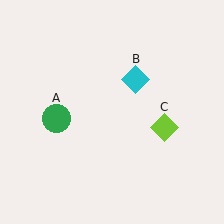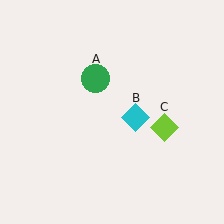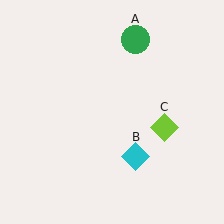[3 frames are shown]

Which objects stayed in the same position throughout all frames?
Lime diamond (object C) remained stationary.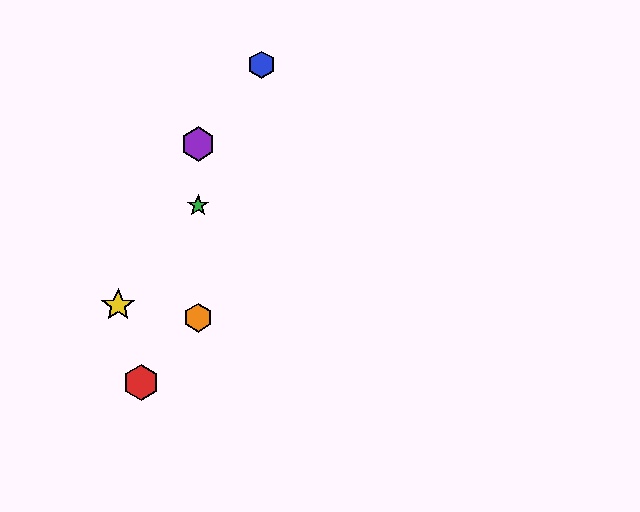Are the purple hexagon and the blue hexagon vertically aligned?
No, the purple hexagon is at x≈198 and the blue hexagon is at x≈262.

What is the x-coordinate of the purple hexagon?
The purple hexagon is at x≈198.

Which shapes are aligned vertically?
The green star, the purple hexagon, the orange hexagon are aligned vertically.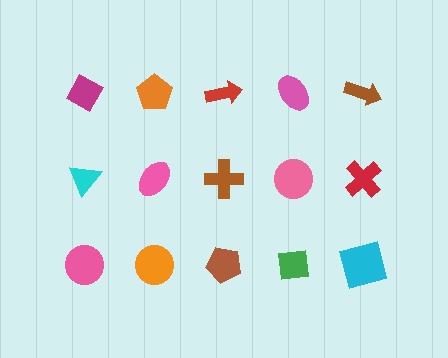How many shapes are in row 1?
5 shapes.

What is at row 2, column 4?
A pink circle.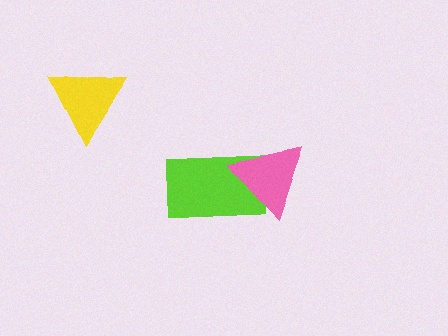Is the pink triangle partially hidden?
No, no other shape covers it.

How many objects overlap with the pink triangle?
1 object overlaps with the pink triangle.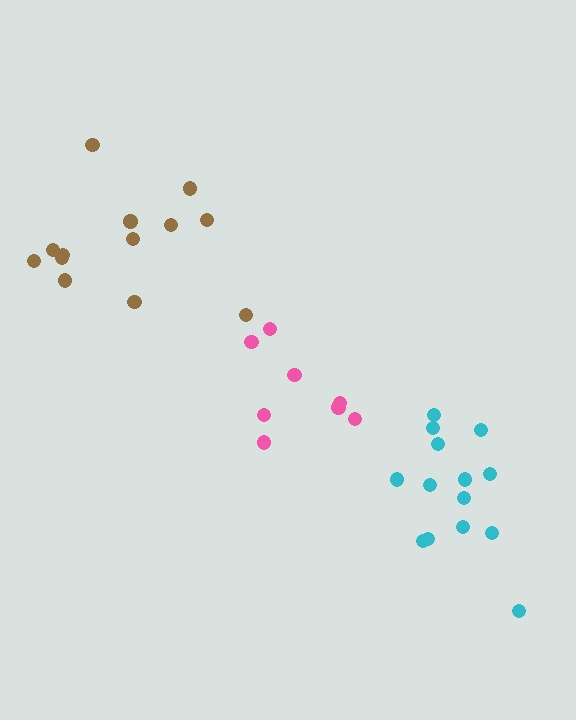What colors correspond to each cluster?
The clusters are colored: pink, cyan, brown.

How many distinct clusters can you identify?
There are 3 distinct clusters.